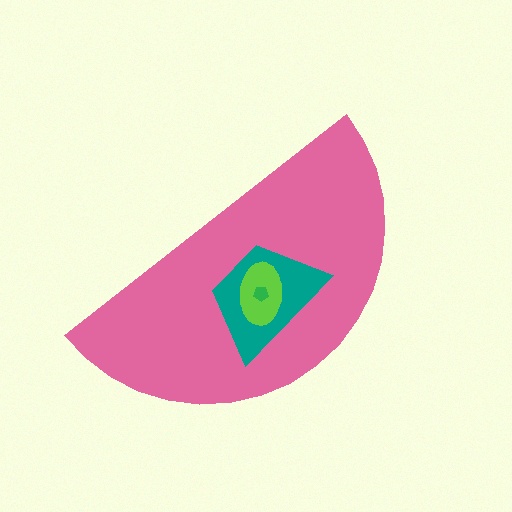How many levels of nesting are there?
4.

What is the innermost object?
The green pentagon.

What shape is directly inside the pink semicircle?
The teal trapezoid.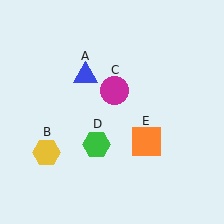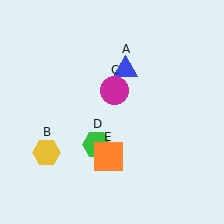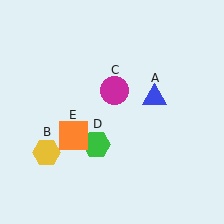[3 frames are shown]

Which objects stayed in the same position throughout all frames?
Yellow hexagon (object B) and magenta circle (object C) and green hexagon (object D) remained stationary.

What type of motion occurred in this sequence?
The blue triangle (object A), orange square (object E) rotated clockwise around the center of the scene.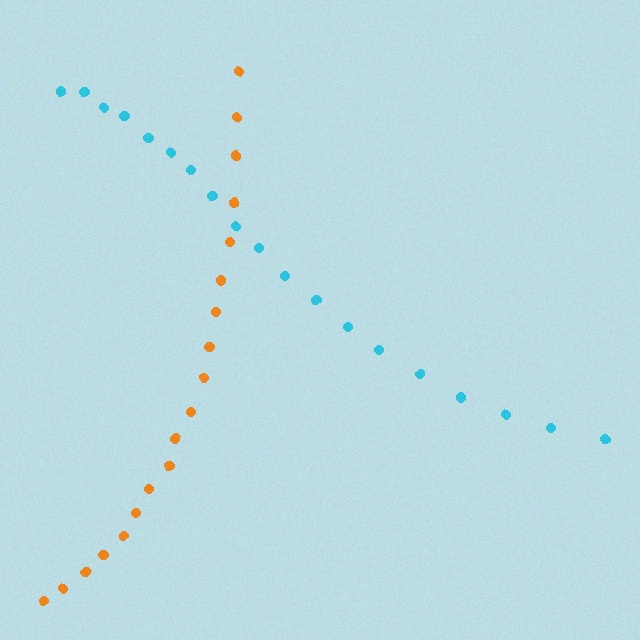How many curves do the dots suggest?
There are 2 distinct paths.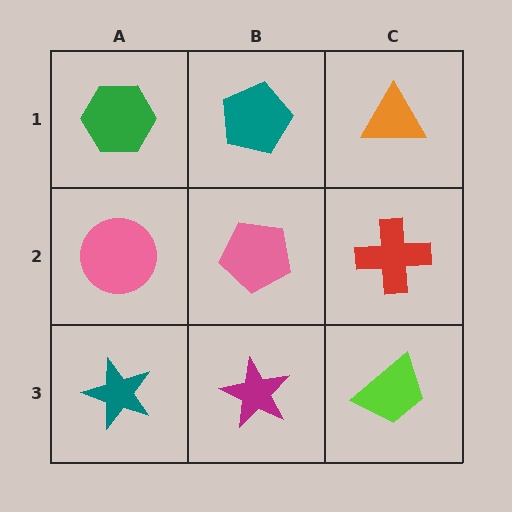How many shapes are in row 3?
3 shapes.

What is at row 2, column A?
A pink circle.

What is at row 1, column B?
A teal pentagon.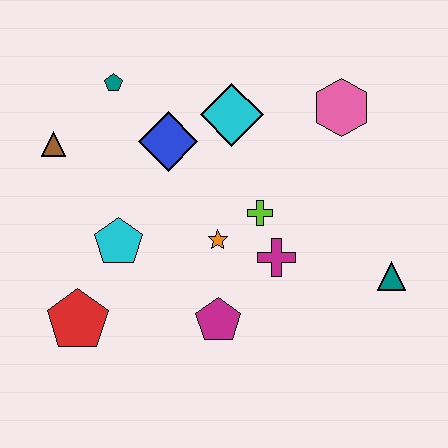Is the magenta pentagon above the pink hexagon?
No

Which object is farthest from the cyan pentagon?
The teal triangle is farthest from the cyan pentagon.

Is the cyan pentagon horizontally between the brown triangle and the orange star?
Yes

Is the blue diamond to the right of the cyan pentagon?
Yes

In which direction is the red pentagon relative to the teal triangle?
The red pentagon is to the left of the teal triangle.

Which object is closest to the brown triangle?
The teal pentagon is closest to the brown triangle.